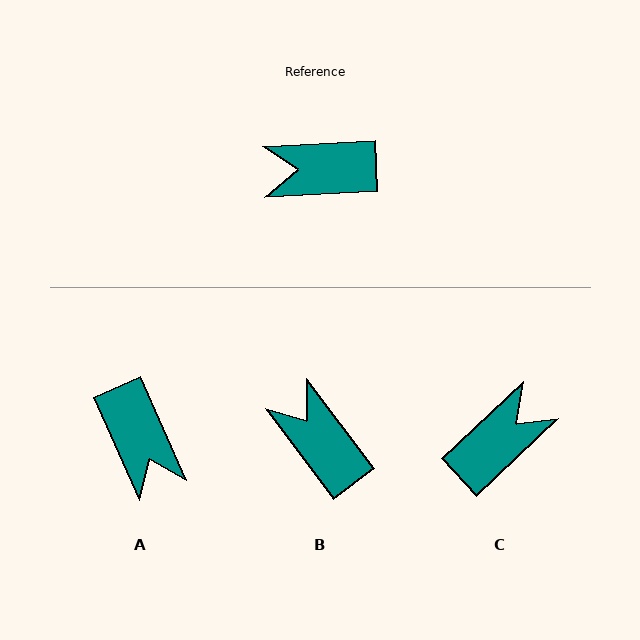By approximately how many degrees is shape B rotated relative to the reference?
Approximately 56 degrees clockwise.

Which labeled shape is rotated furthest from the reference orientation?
C, about 140 degrees away.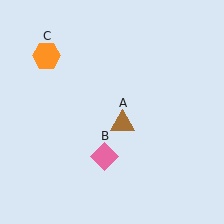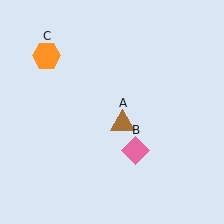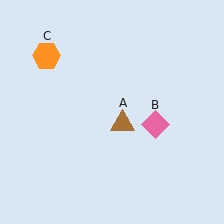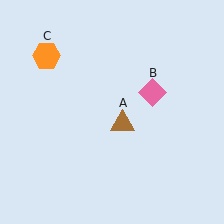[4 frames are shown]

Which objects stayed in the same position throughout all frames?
Brown triangle (object A) and orange hexagon (object C) remained stationary.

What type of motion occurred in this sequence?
The pink diamond (object B) rotated counterclockwise around the center of the scene.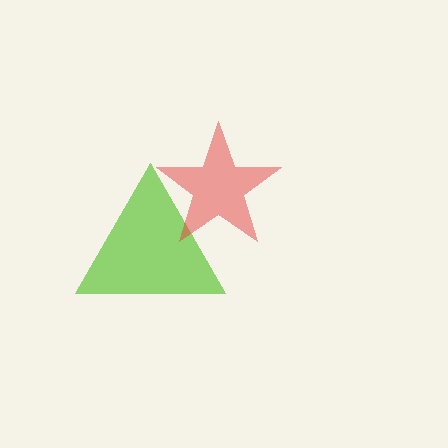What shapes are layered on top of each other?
The layered shapes are: a lime triangle, a red star.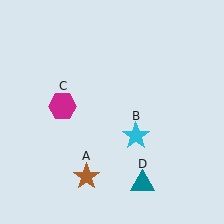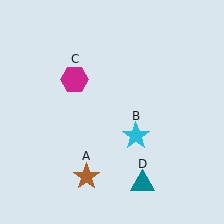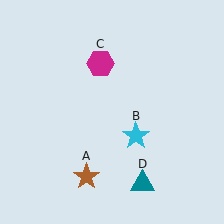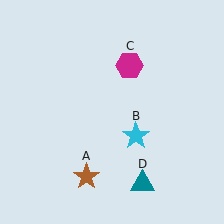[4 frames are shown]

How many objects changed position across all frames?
1 object changed position: magenta hexagon (object C).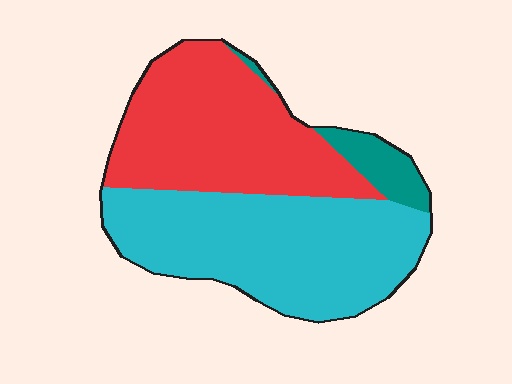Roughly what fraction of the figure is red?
Red takes up about two fifths (2/5) of the figure.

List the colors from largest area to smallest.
From largest to smallest: cyan, red, teal.